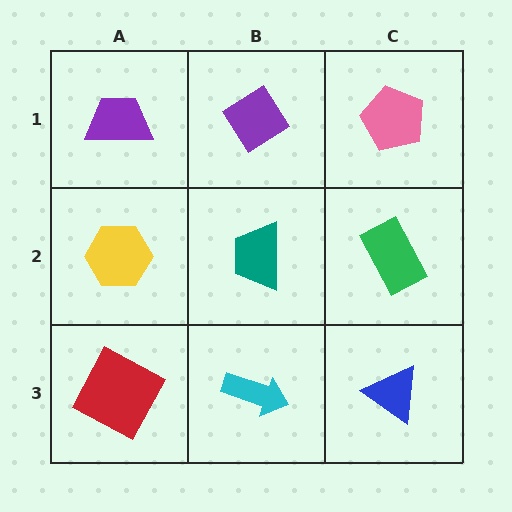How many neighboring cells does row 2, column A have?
3.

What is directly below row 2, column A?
A red square.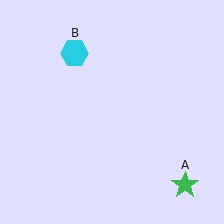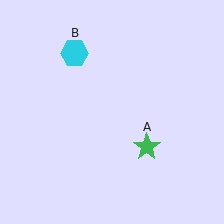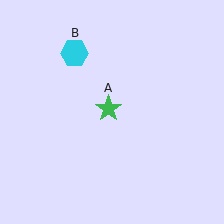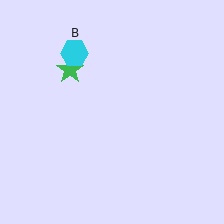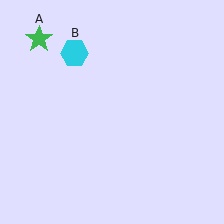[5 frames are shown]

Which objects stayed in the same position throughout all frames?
Cyan hexagon (object B) remained stationary.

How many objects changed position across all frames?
1 object changed position: green star (object A).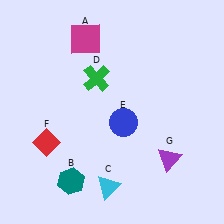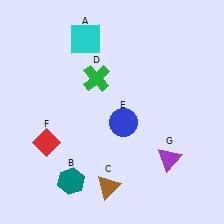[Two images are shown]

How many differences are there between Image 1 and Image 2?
There are 2 differences between the two images.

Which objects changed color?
A changed from magenta to cyan. C changed from cyan to brown.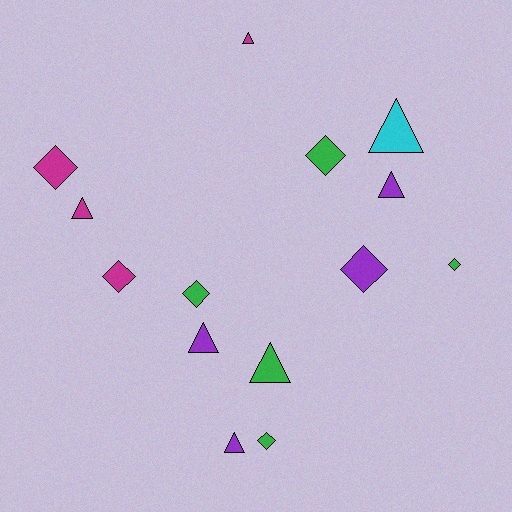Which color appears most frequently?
Green, with 5 objects.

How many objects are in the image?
There are 14 objects.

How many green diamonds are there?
There are 4 green diamonds.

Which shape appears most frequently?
Triangle, with 7 objects.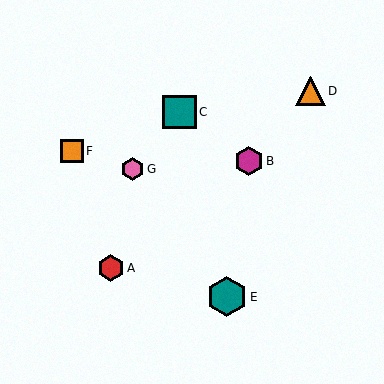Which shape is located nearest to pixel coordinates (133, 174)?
The pink hexagon (labeled G) at (133, 169) is nearest to that location.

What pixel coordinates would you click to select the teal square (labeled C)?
Click at (180, 112) to select the teal square C.